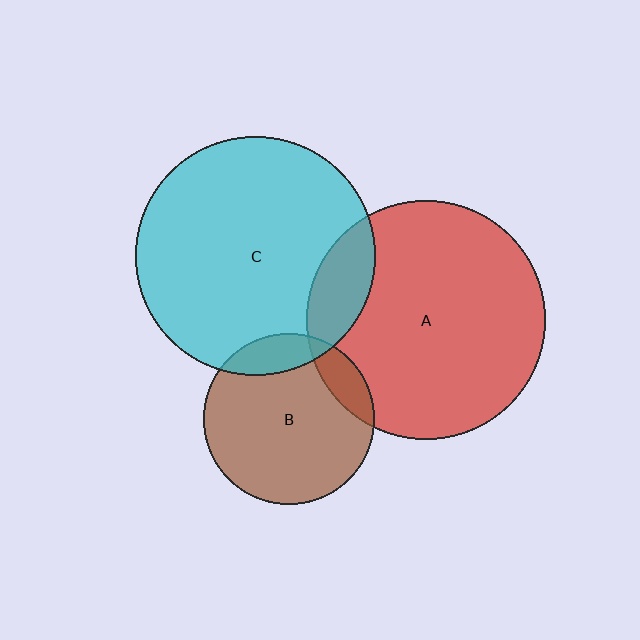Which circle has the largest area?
Circle C (cyan).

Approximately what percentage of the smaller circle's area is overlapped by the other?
Approximately 10%.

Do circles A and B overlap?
Yes.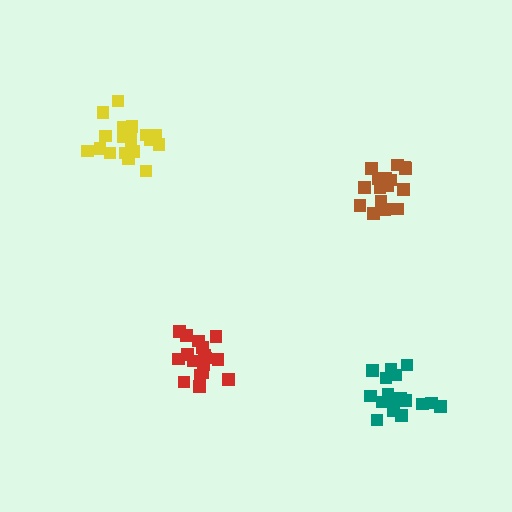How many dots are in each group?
Group 1: 17 dots, Group 2: 17 dots, Group 3: 20 dots, Group 4: 17 dots (71 total).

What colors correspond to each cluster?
The clusters are colored: red, brown, yellow, teal.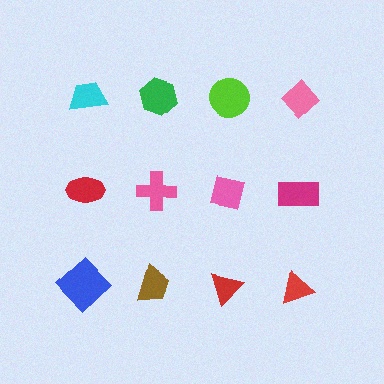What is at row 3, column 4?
A red triangle.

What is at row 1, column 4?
A pink diamond.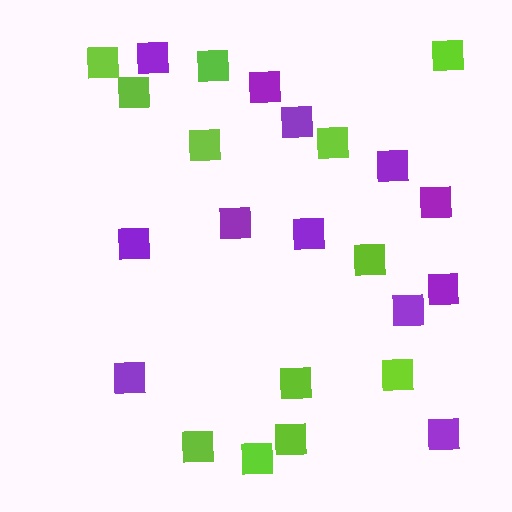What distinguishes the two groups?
There are 2 groups: one group of purple squares (12) and one group of lime squares (12).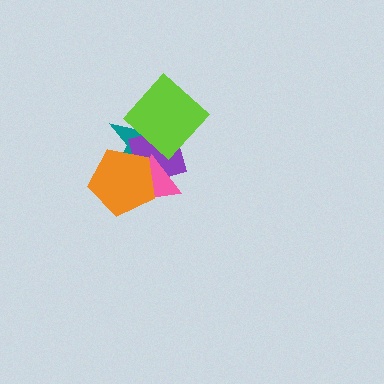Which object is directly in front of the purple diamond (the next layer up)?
The pink triangle is directly in front of the purple diamond.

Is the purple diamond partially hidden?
Yes, it is partially covered by another shape.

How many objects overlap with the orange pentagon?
3 objects overlap with the orange pentagon.